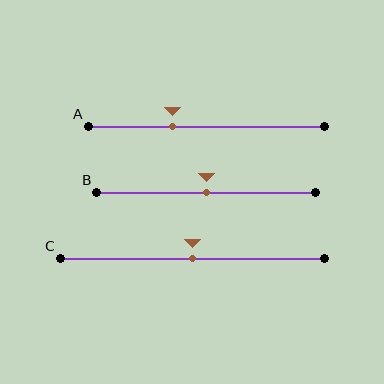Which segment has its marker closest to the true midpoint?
Segment B has its marker closest to the true midpoint.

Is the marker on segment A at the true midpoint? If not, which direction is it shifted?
No, the marker on segment A is shifted to the left by about 14% of the segment length.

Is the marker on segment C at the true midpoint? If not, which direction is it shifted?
Yes, the marker on segment C is at the true midpoint.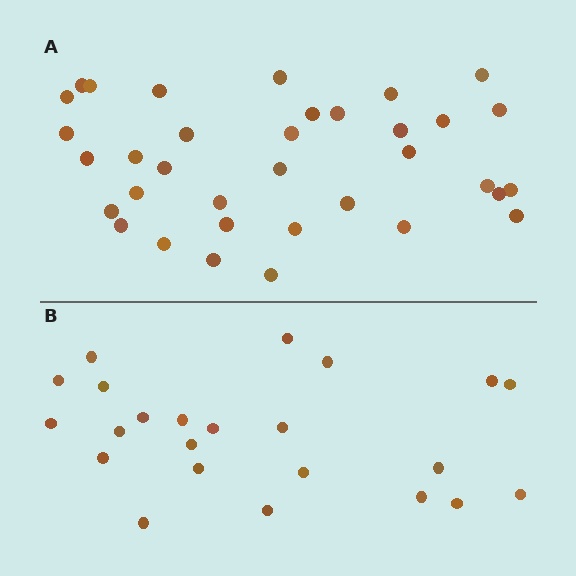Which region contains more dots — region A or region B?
Region A (the top region) has more dots.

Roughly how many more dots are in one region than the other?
Region A has roughly 12 or so more dots than region B.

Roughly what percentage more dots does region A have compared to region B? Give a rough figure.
About 50% more.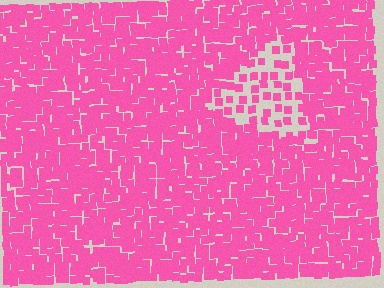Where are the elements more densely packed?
The elements are more densely packed outside the triangle boundary.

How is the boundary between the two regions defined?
The boundary is defined by a change in element density (approximately 2.6x ratio). All elements are the same color, size, and shape.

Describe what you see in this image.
The image contains small pink elements arranged at two different densities. A triangle-shaped region is visible where the elements are less densely packed than the surrounding area.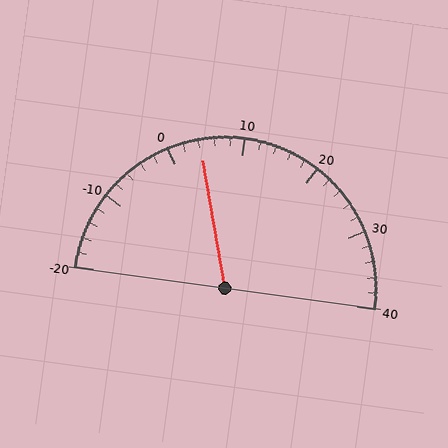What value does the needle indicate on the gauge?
The needle indicates approximately 4.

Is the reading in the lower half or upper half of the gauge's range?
The reading is in the lower half of the range (-20 to 40).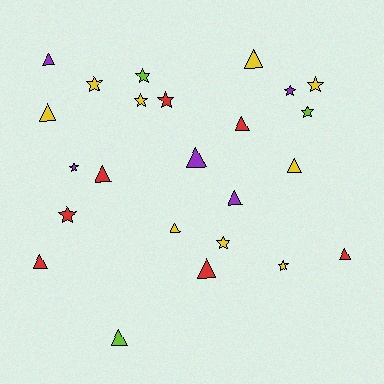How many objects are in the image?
There are 24 objects.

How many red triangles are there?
There are 5 red triangles.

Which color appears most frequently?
Yellow, with 9 objects.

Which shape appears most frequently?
Triangle, with 13 objects.